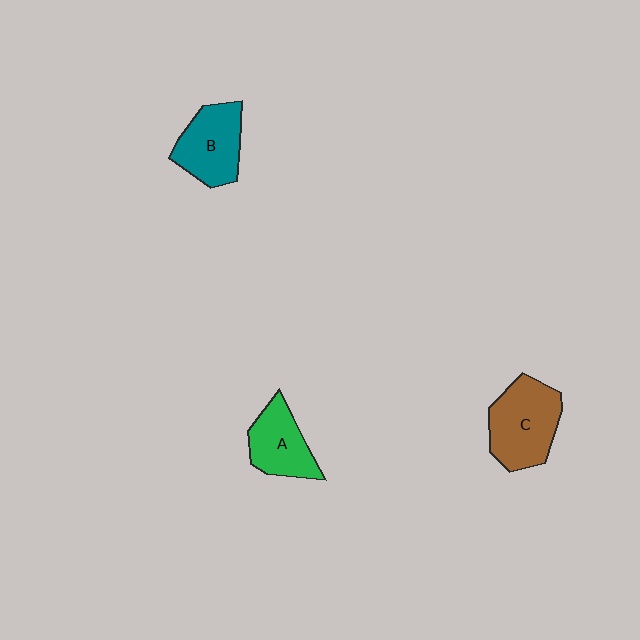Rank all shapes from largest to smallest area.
From largest to smallest: C (brown), B (teal), A (green).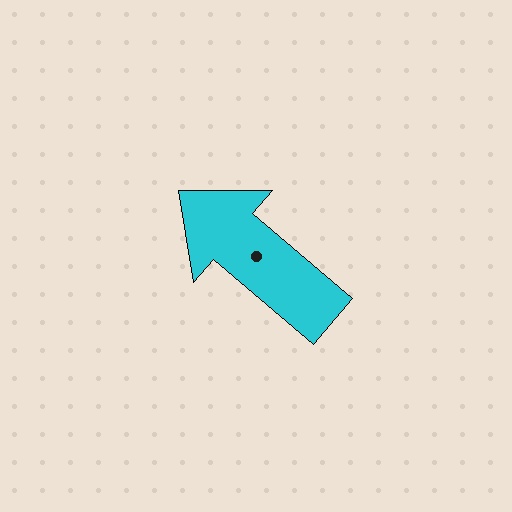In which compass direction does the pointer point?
Northwest.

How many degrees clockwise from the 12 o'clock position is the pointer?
Approximately 310 degrees.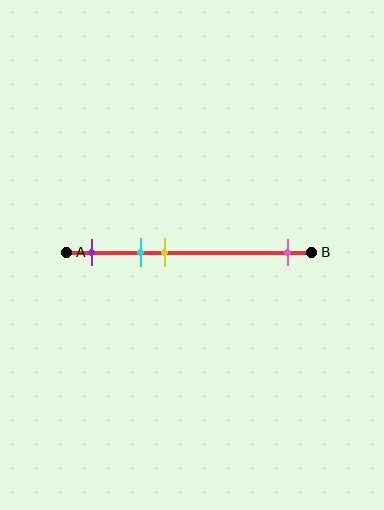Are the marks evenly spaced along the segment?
No, the marks are not evenly spaced.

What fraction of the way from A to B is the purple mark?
The purple mark is approximately 10% (0.1) of the way from A to B.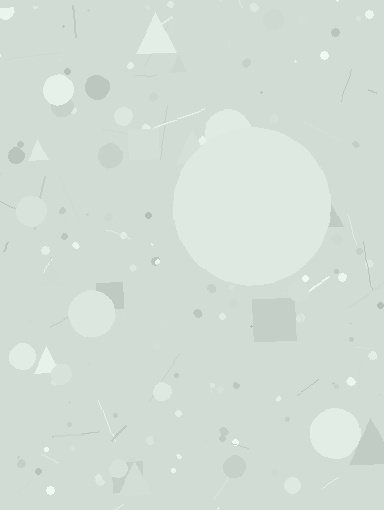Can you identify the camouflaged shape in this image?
The camouflaged shape is a circle.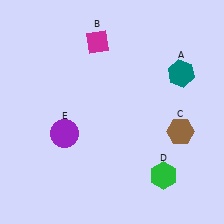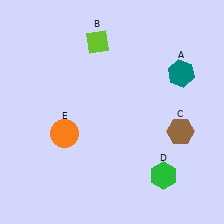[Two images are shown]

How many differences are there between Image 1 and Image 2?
There are 2 differences between the two images.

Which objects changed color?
B changed from magenta to lime. E changed from purple to orange.